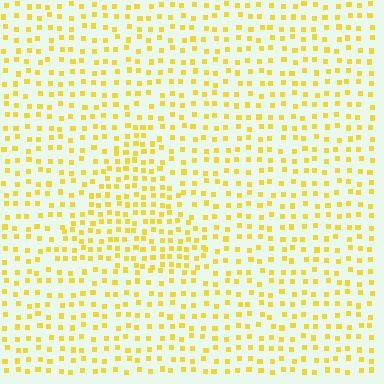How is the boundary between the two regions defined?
The boundary is defined by a change in element density (approximately 1.6x ratio). All elements are the same color, size, and shape.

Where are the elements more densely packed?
The elements are more densely packed inside the triangle boundary.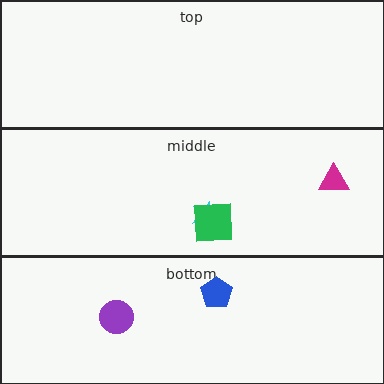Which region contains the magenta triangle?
The middle region.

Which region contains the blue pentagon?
The bottom region.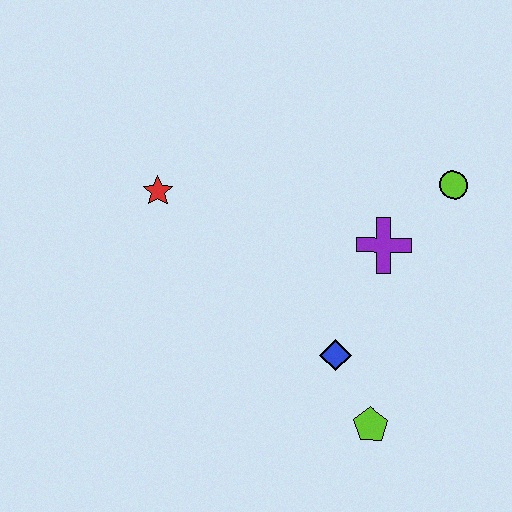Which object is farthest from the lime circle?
The red star is farthest from the lime circle.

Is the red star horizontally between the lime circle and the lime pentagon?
No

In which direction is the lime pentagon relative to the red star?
The lime pentagon is below the red star.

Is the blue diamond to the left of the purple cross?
Yes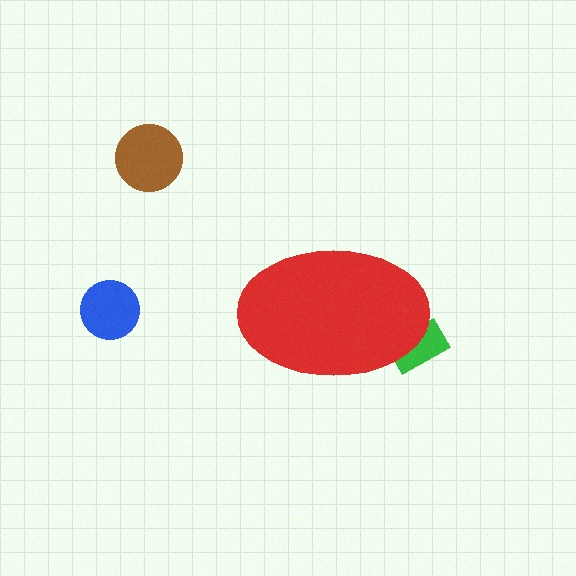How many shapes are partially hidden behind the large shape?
1 shape is partially hidden.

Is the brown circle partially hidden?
No, the brown circle is fully visible.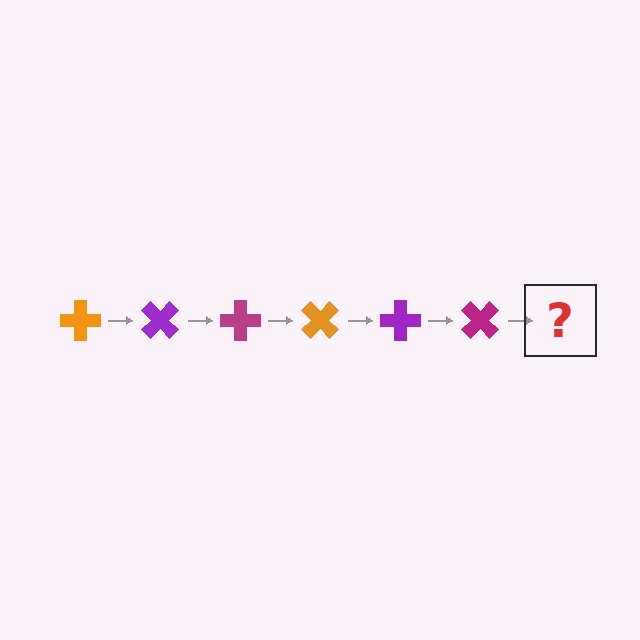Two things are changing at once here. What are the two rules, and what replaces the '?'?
The two rules are that it rotates 45 degrees each step and the color cycles through orange, purple, and magenta. The '?' should be an orange cross, rotated 270 degrees from the start.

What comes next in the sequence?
The next element should be an orange cross, rotated 270 degrees from the start.